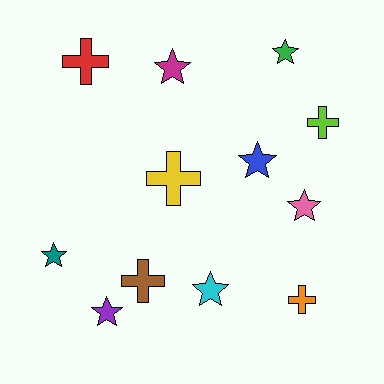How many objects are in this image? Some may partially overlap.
There are 12 objects.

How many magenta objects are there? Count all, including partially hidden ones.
There is 1 magenta object.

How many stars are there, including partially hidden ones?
There are 7 stars.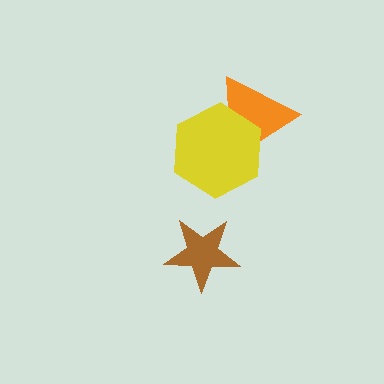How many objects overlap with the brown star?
0 objects overlap with the brown star.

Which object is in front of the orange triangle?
The yellow hexagon is in front of the orange triangle.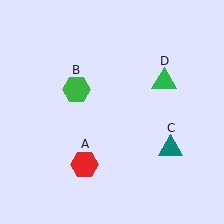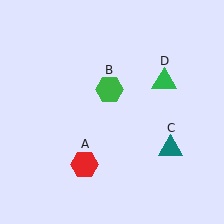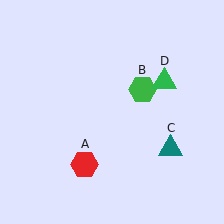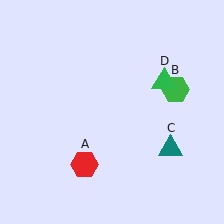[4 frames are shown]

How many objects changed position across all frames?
1 object changed position: green hexagon (object B).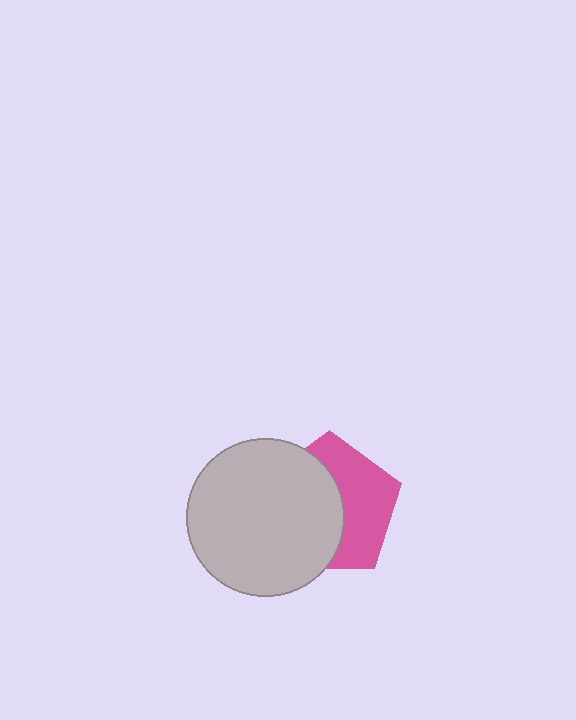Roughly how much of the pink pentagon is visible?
About half of it is visible (roughly 46%).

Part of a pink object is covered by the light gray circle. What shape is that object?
It is a pentagon.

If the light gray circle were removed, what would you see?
You would see the complete pink pentagon.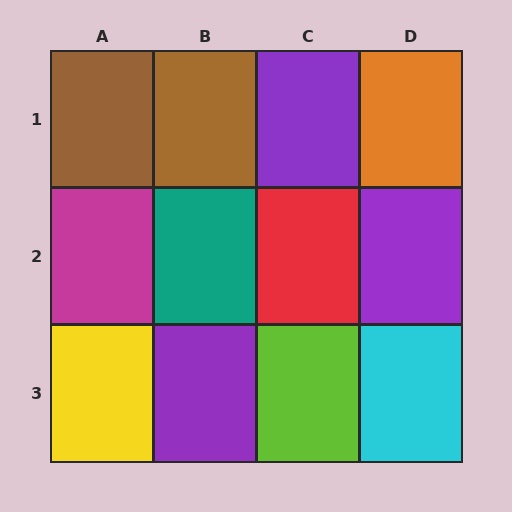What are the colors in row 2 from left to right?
Magenta, teal, red, purple.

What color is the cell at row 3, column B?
Purple.